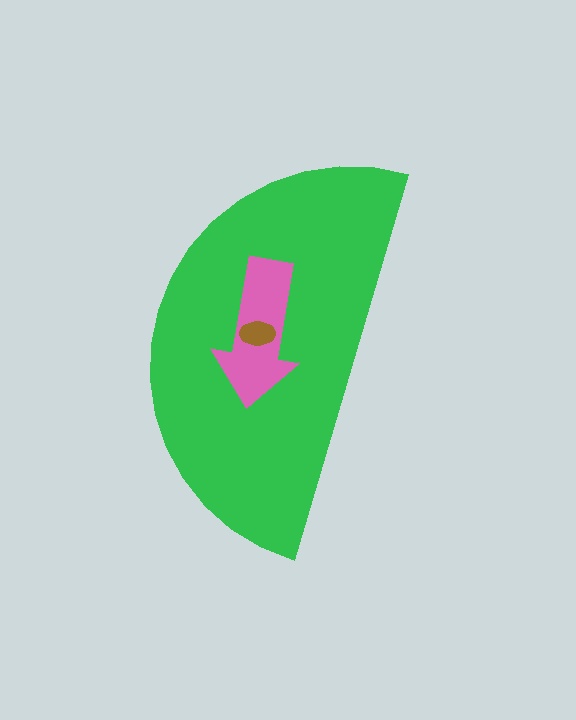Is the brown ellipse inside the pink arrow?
Yes.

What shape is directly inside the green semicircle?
The pink arrow.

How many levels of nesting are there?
3.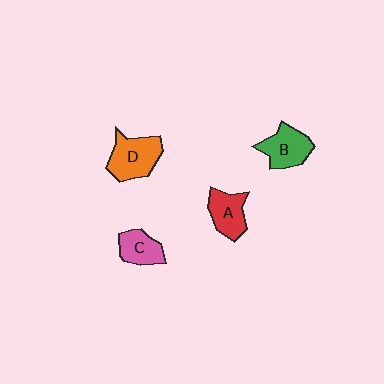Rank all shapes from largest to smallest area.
From largest to smallest: D (orange), B (green), A (red), C (pink).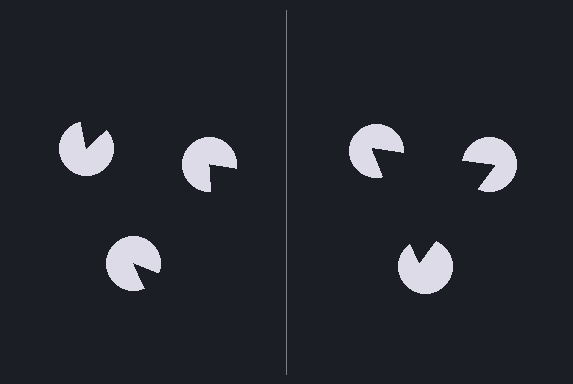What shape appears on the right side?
An illusory triangle.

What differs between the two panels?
The pac-man discs are positioned identically on both sides; only the wedge orientations differ. On the right they align to a triangle; on the left they are misaligned.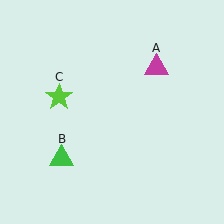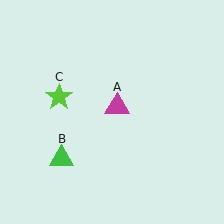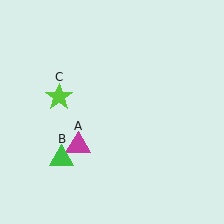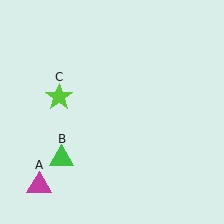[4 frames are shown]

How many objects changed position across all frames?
1 object changed position: magenta triangle (object A).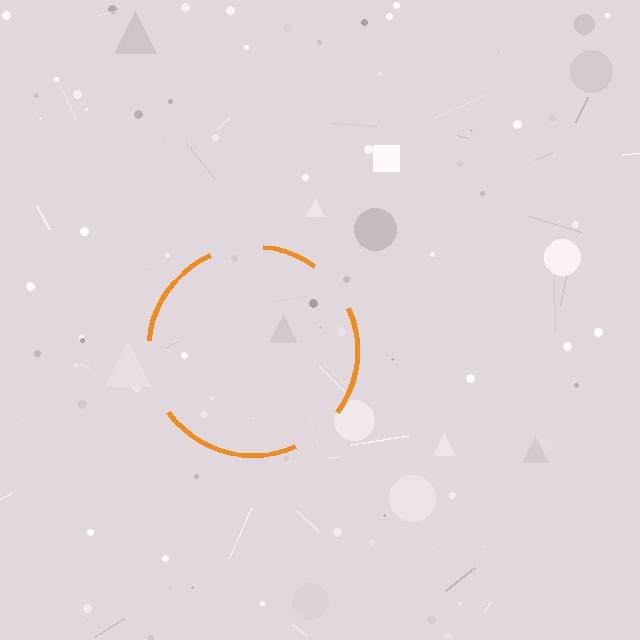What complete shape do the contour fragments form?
The contour fragments form a circle.